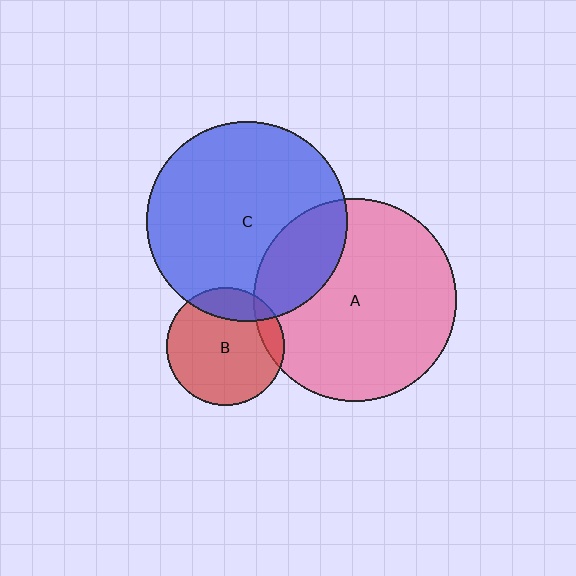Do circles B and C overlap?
Yes.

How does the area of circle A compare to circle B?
Approximately 3.0 times.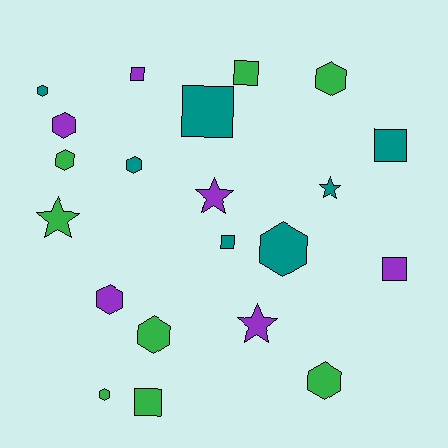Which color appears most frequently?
Green, with 8 objects.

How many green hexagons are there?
There are 5 green hexagons.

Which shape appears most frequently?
Hexagon, with 10 objects.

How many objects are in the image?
There are 21 objects.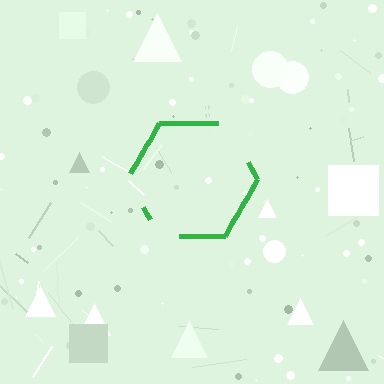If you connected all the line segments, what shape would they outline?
They would outline a hexagon.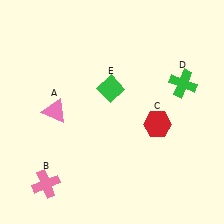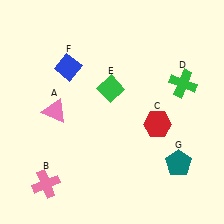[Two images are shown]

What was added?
A blue diamond (F), a teal pentagon (G) were added in Image 2.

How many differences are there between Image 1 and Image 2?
There are 2 differences between the two images.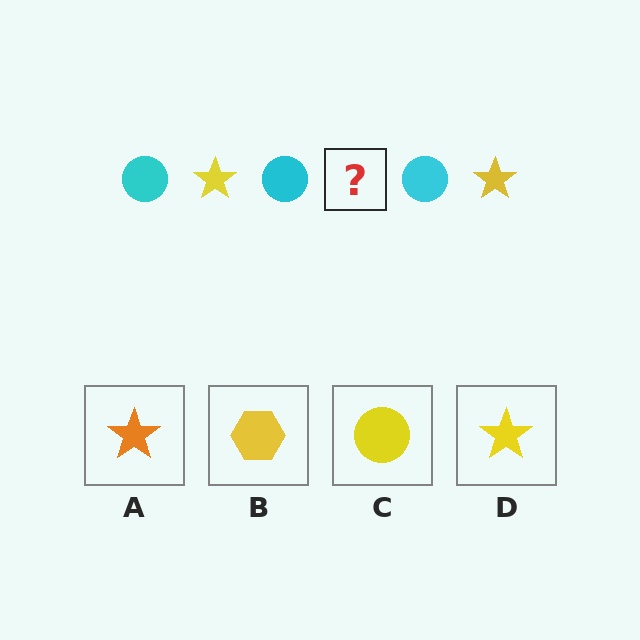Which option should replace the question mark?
Option D.